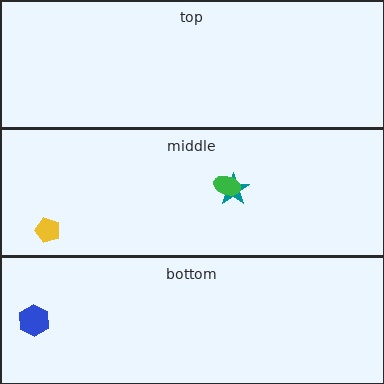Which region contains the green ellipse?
The middle region.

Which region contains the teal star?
The middle region.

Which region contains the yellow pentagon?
The middle region.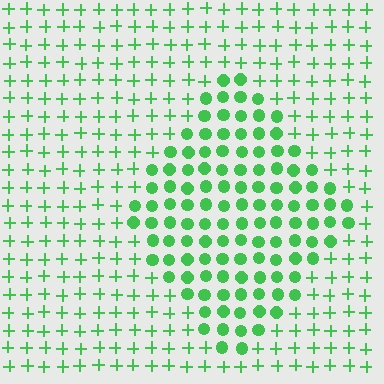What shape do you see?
I see a diamond.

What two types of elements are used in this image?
The image uses circles inside the diamond region and plus signs outside it.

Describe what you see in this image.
The image is filled with small green elements arranged in a uniform grid. A diamond-shaped region contains circles, while the surrounding area contains plus signs. The boundary is defined purely by the change in element shape.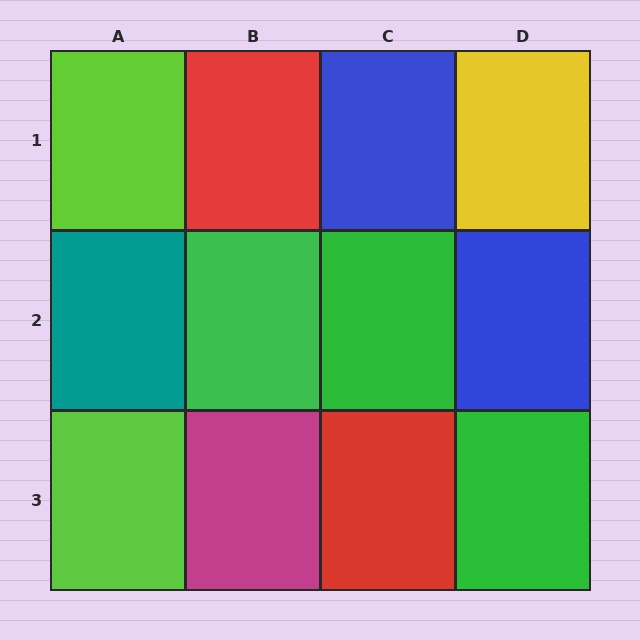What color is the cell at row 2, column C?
Green.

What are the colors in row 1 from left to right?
Lime, red, blue, yellow.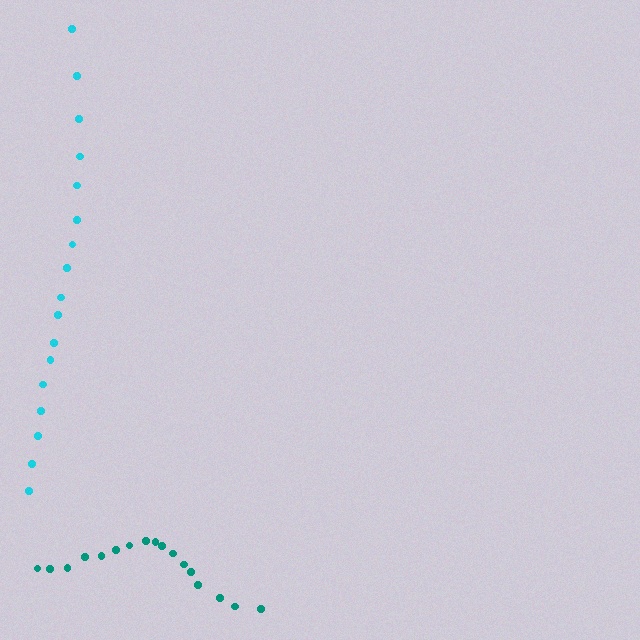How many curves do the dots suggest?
There are 2 distinct paths.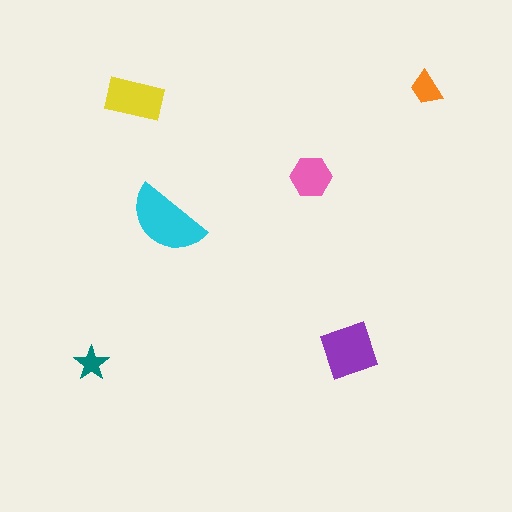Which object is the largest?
The cyan semicircle.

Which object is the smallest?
The teal star.